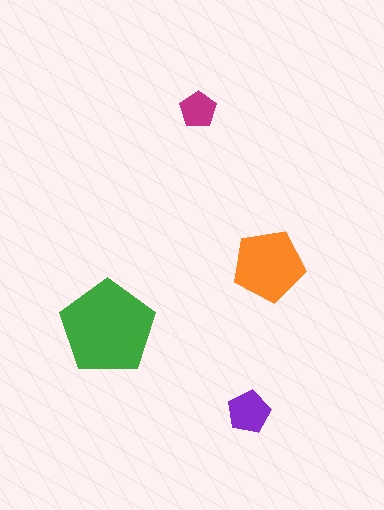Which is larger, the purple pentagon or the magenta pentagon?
The purple one.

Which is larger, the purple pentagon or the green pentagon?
The green one.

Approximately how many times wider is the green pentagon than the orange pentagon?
About 1.5 times wider.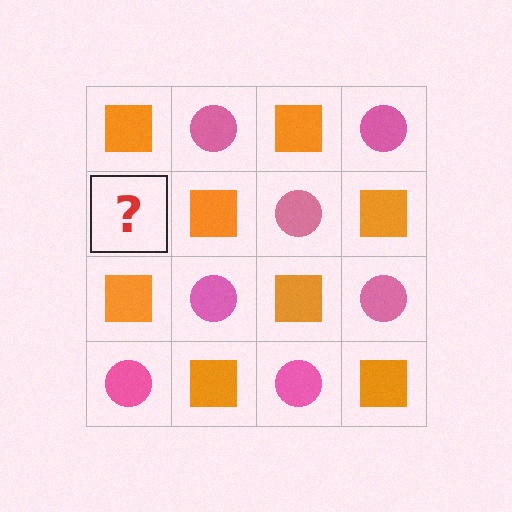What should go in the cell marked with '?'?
The missing cell should contain a pink circle.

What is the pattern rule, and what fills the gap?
The rule is that it alternates orange square and pink circle in a checkerboard pattern. The gap should be filled with a pink circle.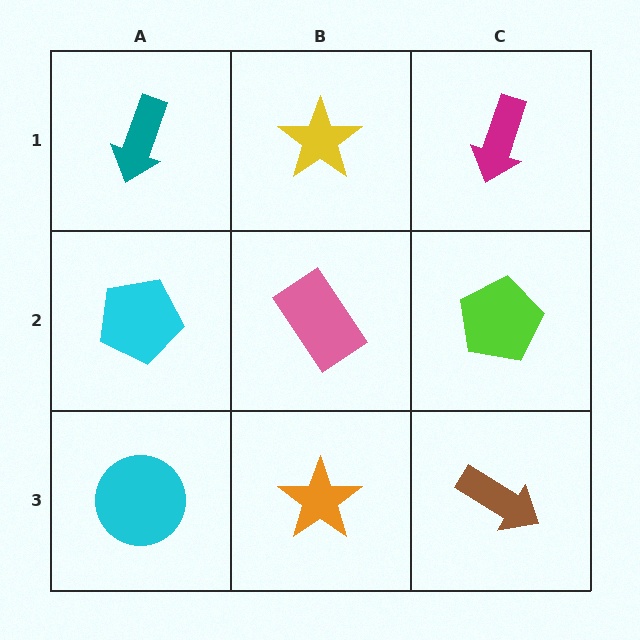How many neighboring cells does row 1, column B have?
3.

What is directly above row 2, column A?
A teal arrow.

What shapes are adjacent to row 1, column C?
A lime pentagon (row 2, column C), a yellow star (row 1, column B).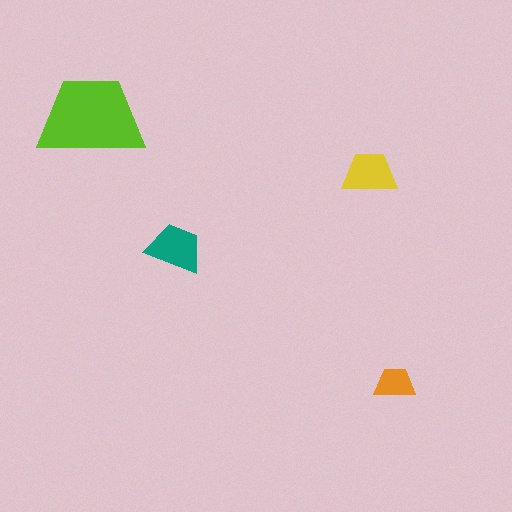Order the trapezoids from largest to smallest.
the lime one, the teal one, the yellow one, the orange one.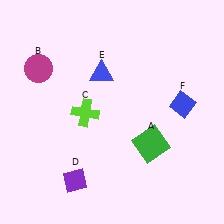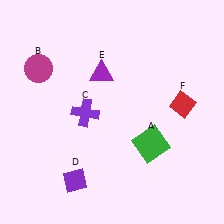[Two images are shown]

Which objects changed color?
C changed from lime to purple. E changed from blue to purple. F changed from blue to red.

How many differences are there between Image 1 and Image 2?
There are 3 differences between the two images.